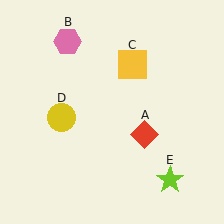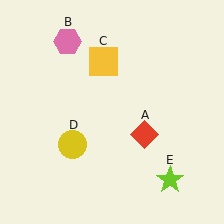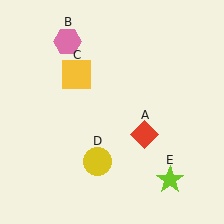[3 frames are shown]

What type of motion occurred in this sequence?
The yellow square (object C), yellow circle (object D) rotated counterclockwise around the center of the scene.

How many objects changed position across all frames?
2 objects changed position: yellow square (object C), yellow circle (object D).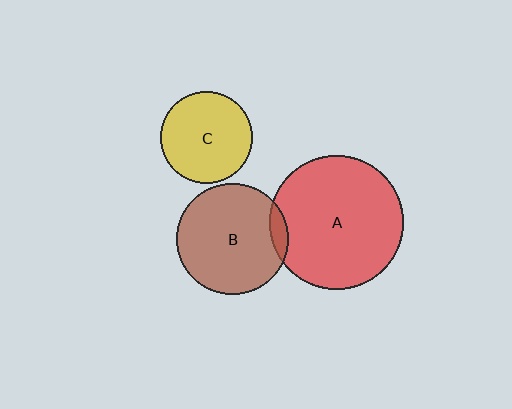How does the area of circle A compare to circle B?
Approximately 1.4 times.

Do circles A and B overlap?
Yes.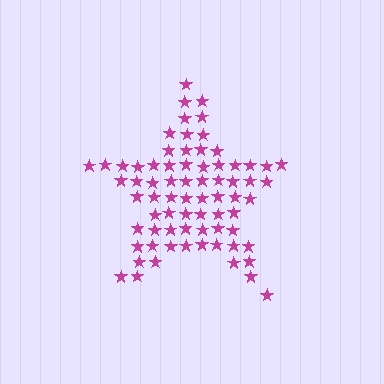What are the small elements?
The small elements are stars.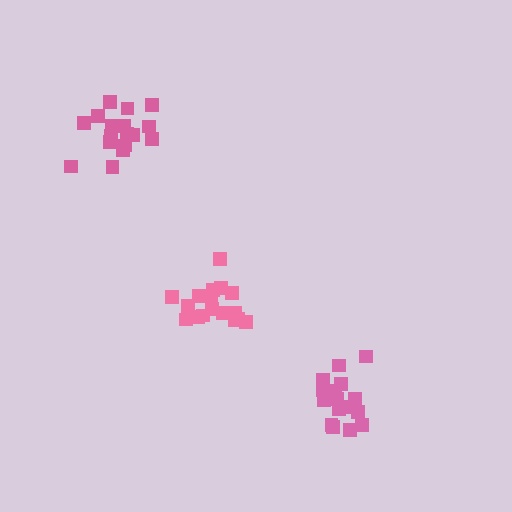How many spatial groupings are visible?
There are 3 spatial groupings.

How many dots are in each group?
Group 1: 17 dots, Group 2: 17 dots, Group 3: 17 dots (51 total).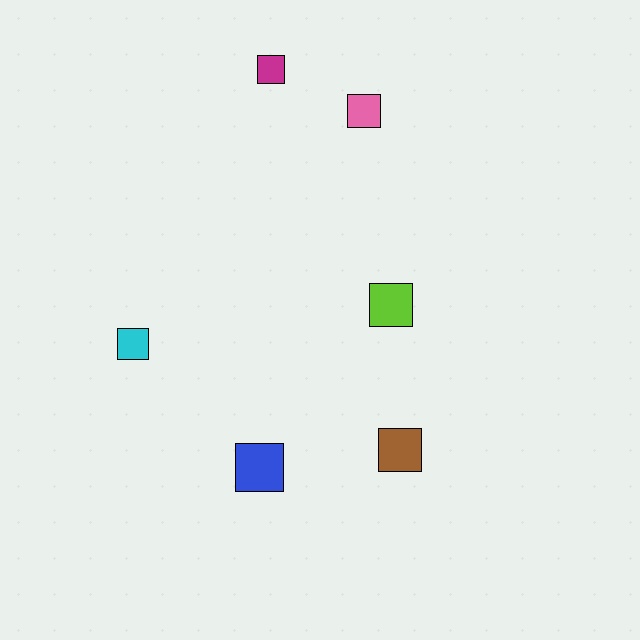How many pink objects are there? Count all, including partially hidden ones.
There is 1 pink object.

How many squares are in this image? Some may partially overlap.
There are 6 squares.